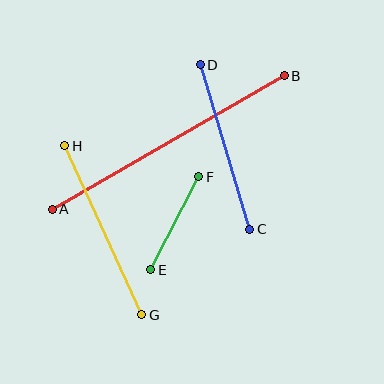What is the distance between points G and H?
The distance is approximately 186 pixels.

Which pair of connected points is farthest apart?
Points A and B are farthest apart.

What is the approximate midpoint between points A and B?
The midpoint is at approximately (168, 142) pixels.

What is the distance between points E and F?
The distance is approximately 105 pixels.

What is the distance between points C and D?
The distance is approximately 172 pixels.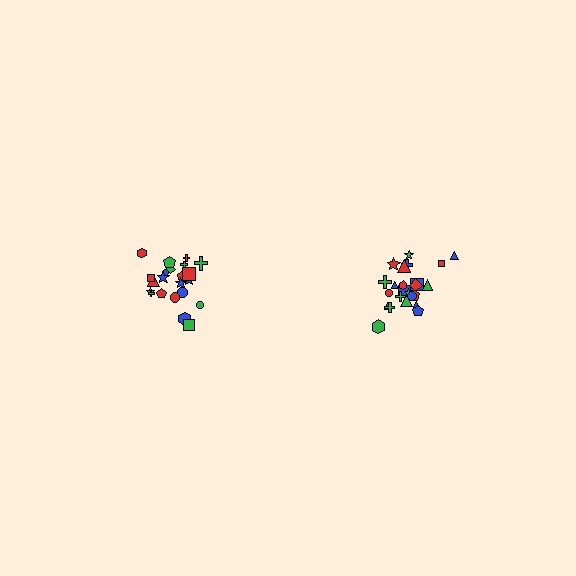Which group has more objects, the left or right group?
The right group.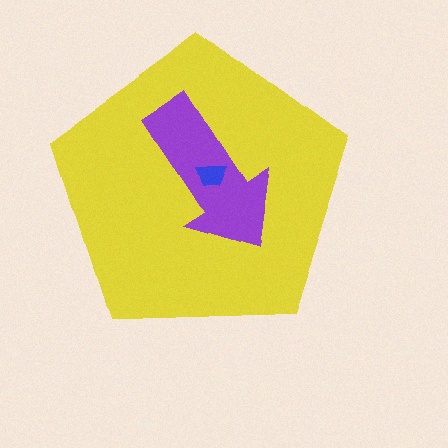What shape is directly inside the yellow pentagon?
The purple arrow.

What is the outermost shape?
The yellow pentagon.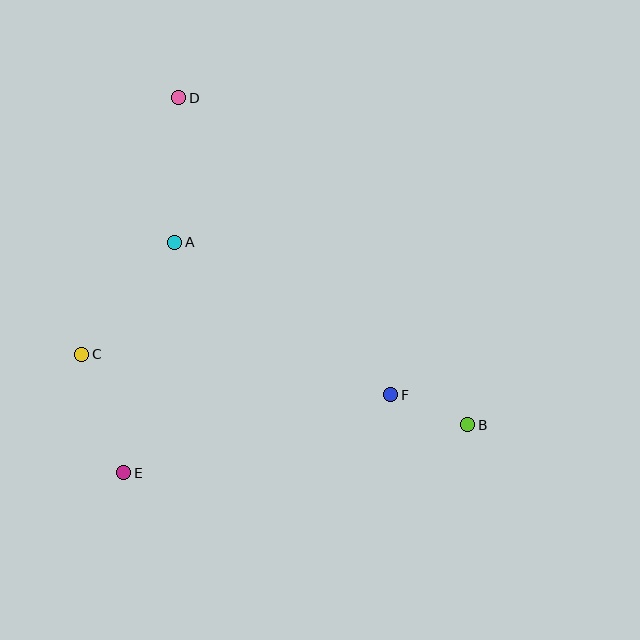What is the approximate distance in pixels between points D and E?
The distance between D and E is approximately 379 pixels.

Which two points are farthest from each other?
Points B and D are farthest from each other.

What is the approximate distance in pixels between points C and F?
The distance between C and F is approximately 312 pixels.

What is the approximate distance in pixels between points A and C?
The distance between A and C is approximately 146 pixels.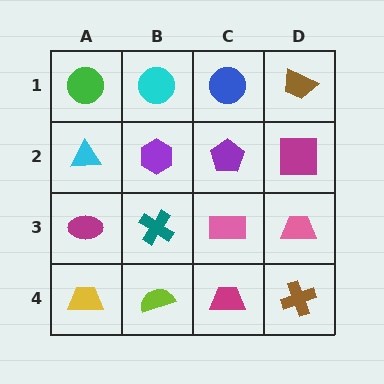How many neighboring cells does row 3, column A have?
3.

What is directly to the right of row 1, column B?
A blue circle.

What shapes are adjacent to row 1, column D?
A magenta square (row 2, column D), a blue circle (row 1, column C).